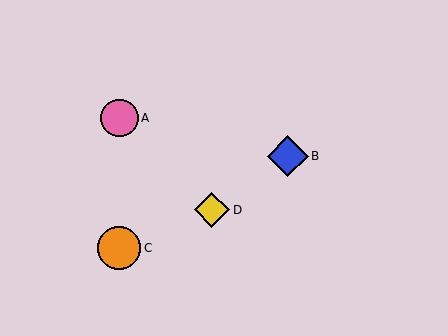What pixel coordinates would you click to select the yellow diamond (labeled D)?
Click at (212, 210) to select the yellow diamond D.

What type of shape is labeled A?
Shape A is a pink circle.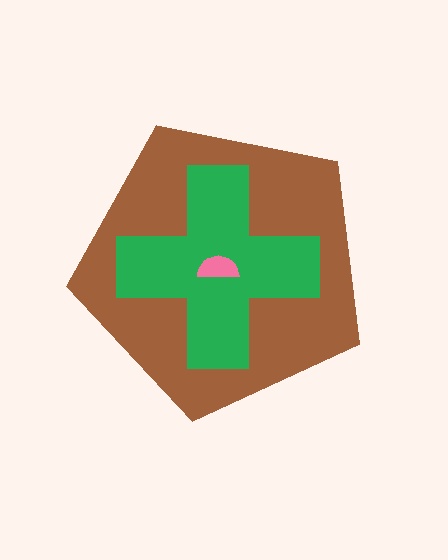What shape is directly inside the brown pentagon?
The green cross.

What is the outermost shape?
The brown pentagon.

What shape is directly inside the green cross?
The pink semicircle.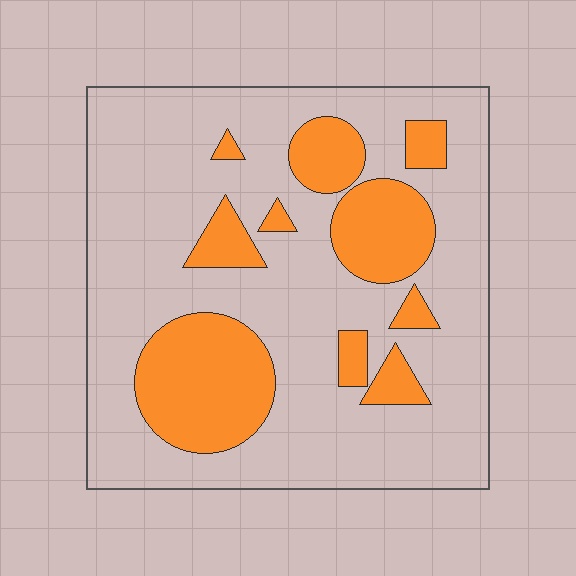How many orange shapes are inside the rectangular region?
10.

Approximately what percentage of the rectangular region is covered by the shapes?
Approximately 25%.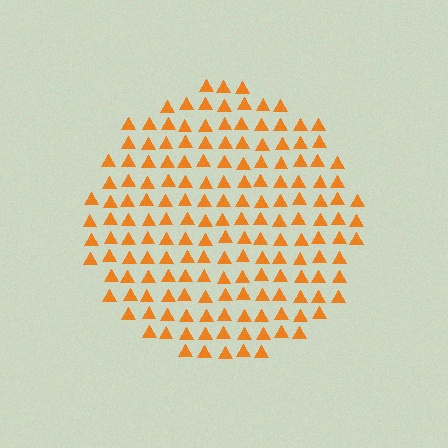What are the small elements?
The small elements are triangles.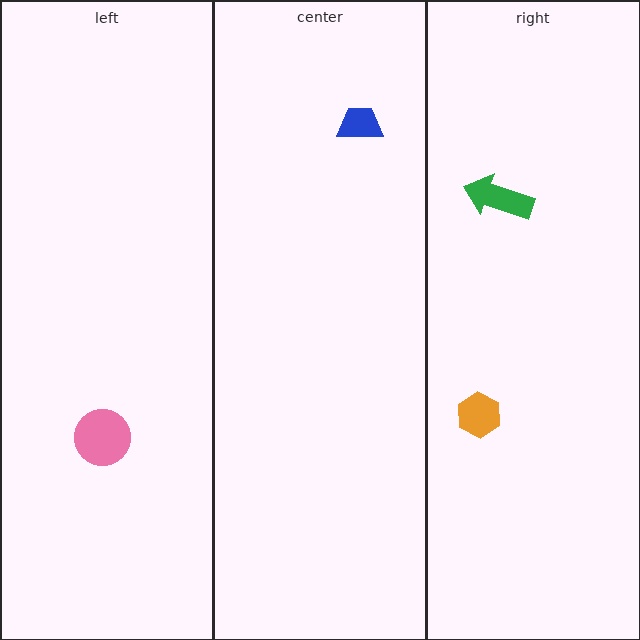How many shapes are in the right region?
2.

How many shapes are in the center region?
1.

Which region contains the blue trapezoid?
The center region.